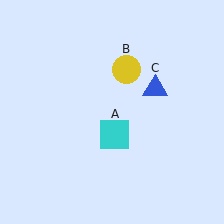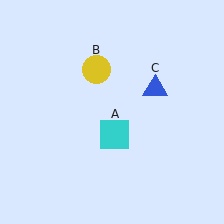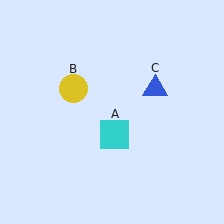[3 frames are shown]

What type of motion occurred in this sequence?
The yellow circle (object B) rotated counterclockwise around the center of the scene.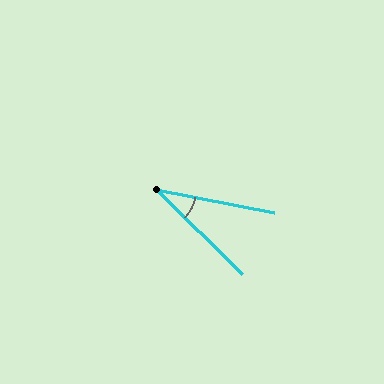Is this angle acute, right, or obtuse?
It is acute.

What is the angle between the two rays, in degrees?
Approximately 34 degrees.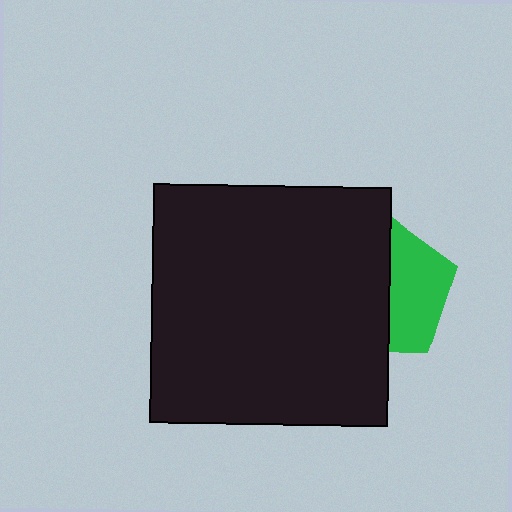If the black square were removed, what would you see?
You would see the complete green pentagon.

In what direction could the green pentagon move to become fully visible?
The green pentagon could move right. That would shift it out from behind the black square entirely.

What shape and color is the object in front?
The object in front is a black square.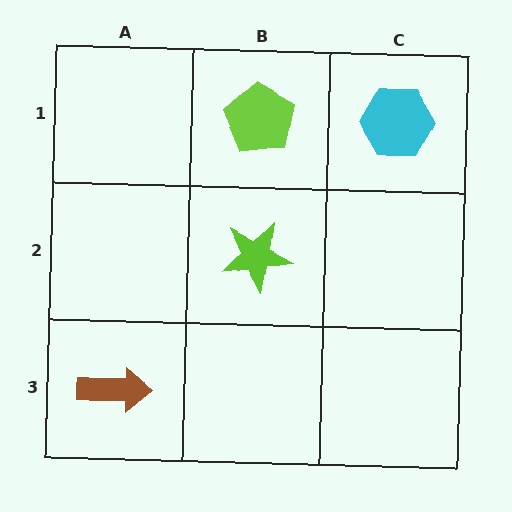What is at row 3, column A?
A brown arrow.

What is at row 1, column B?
A lime pentagon.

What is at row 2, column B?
A lime star.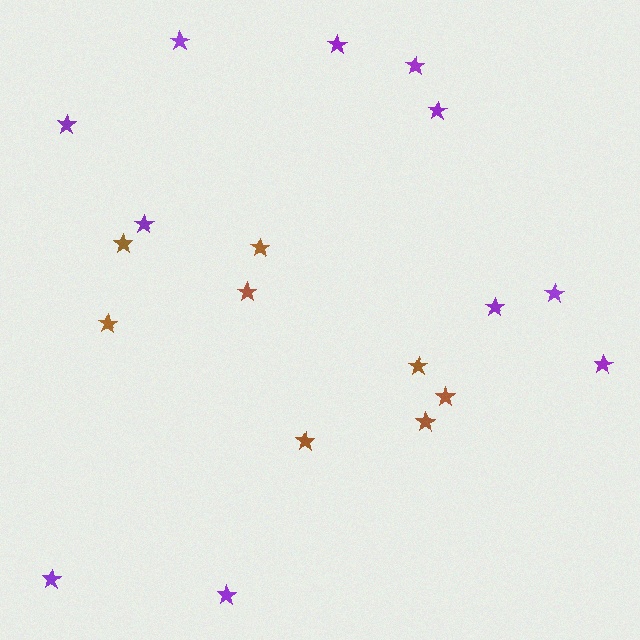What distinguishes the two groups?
There are 2 groups: one group of brown stars (8) and one group of purple stars (11).